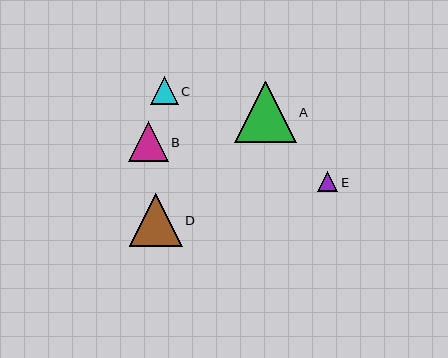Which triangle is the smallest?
Triangle E is the smallest with a size of approximately 20 pixels.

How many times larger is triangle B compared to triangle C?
Triangle B is approximately 1.4 times the size of triangle C.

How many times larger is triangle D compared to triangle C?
Triangle D is approximately 1.9 times the size of triangle C.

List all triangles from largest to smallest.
From largest to smallest: A, D, B, C, E.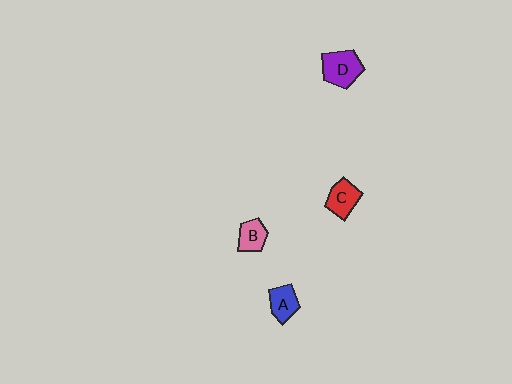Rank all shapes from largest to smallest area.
From largest to smallest: D (purple), C (red), A (blue), B (pink).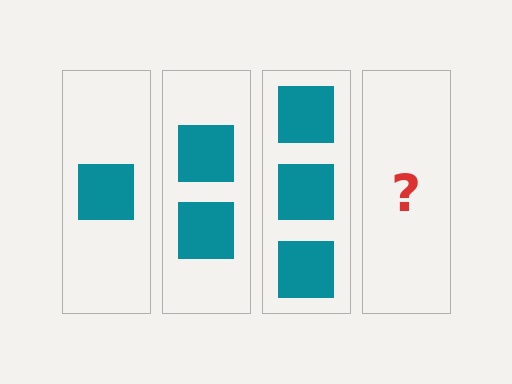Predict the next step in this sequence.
The next step is 4 squares.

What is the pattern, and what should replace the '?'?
The pattern is that each step adds one more square. The '?' should be 4 squares.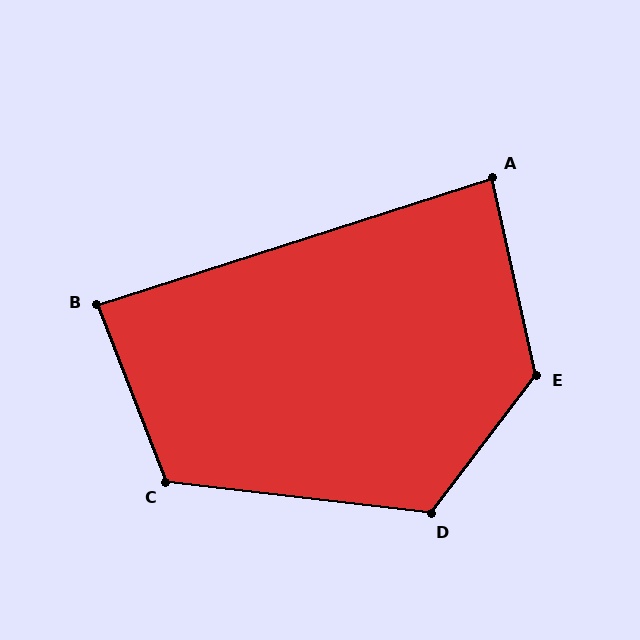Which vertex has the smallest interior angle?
A, at approximately 85 degrees.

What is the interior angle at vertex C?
Approximately 118 degrees (obtuse).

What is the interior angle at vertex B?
Approximately 87 degrees (approximately right).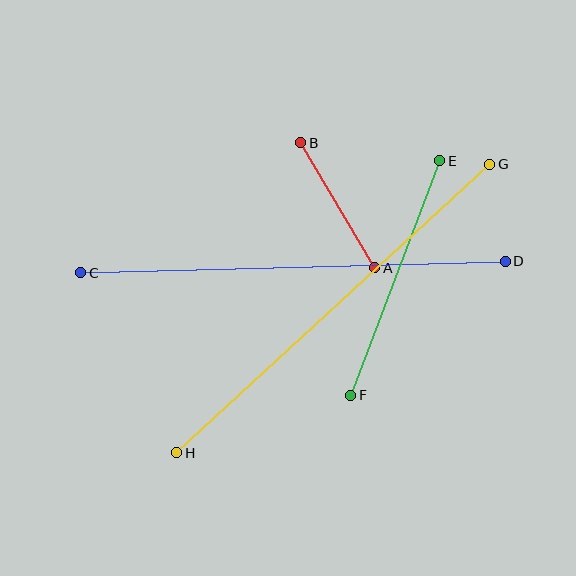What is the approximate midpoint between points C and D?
The midpoint is at approximately (293, 267) pixels.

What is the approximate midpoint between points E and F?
The midpoint is at approximately (395, 278) pixels.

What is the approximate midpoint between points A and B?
The midpoint is at approximately (338, 205) pixels.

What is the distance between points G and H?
The distance is approximately 426 pixels.